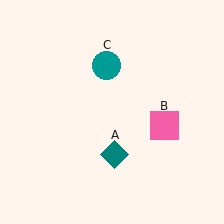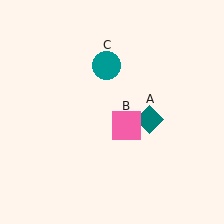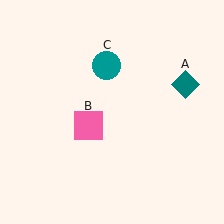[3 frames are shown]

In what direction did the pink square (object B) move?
The pink square (object B) moved left.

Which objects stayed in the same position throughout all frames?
Teal circle (object C) remained stationary.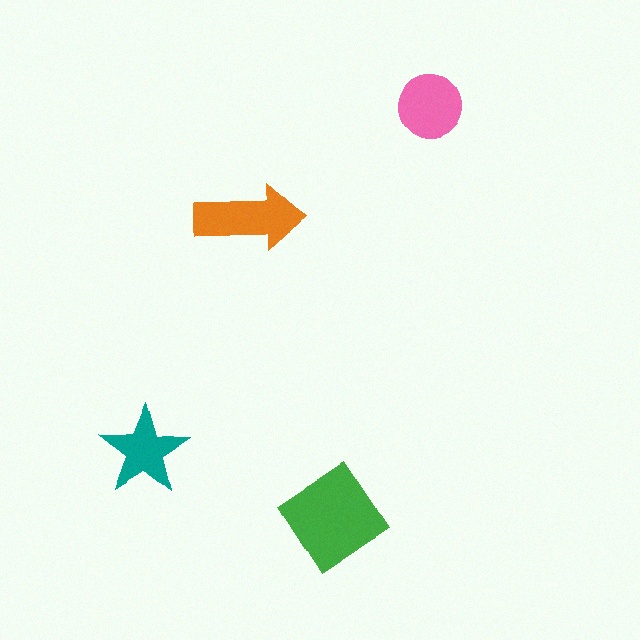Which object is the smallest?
The teal star.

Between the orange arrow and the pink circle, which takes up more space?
The orange arrow.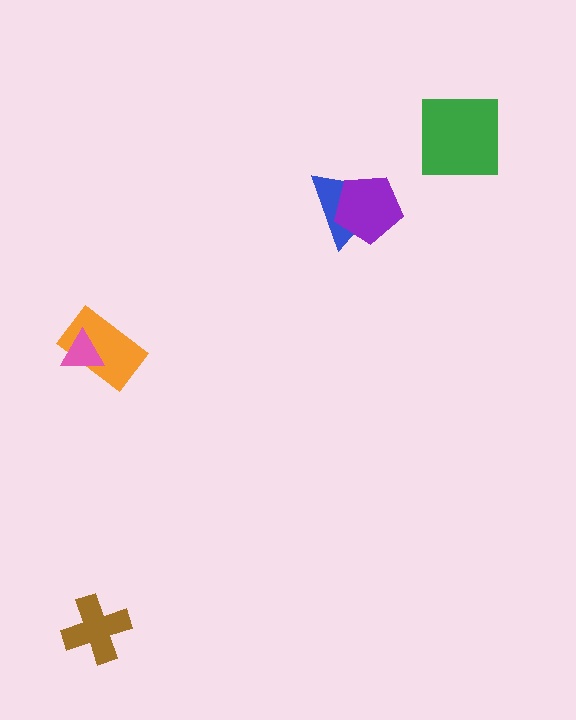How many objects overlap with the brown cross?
0 objects overlap with the brown cross.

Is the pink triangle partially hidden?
No, no other shape covers it.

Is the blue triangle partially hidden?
Yes, it is partially covered by another shape.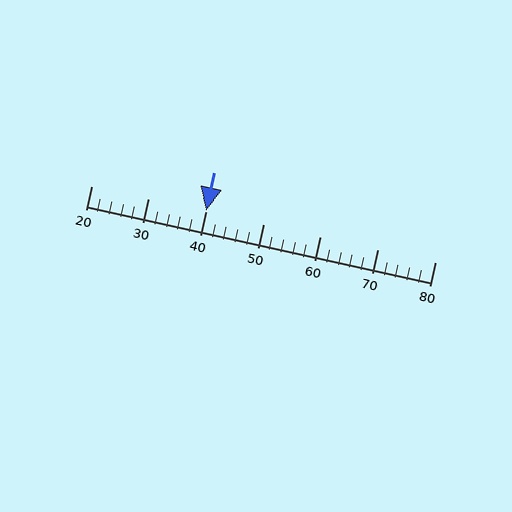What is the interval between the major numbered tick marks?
The major tick marks are spaced 10 units apart.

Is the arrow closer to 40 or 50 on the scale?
The arrow is closer to 40.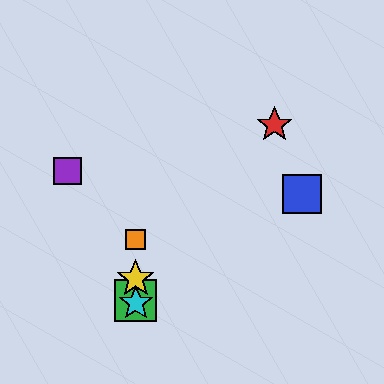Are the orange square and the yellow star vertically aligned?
Yes, both are at x≈136.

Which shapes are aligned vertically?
The green square, the yellow star, the orange square, the cyan star are aligned vertically.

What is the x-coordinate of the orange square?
The orange square is at x≈136.